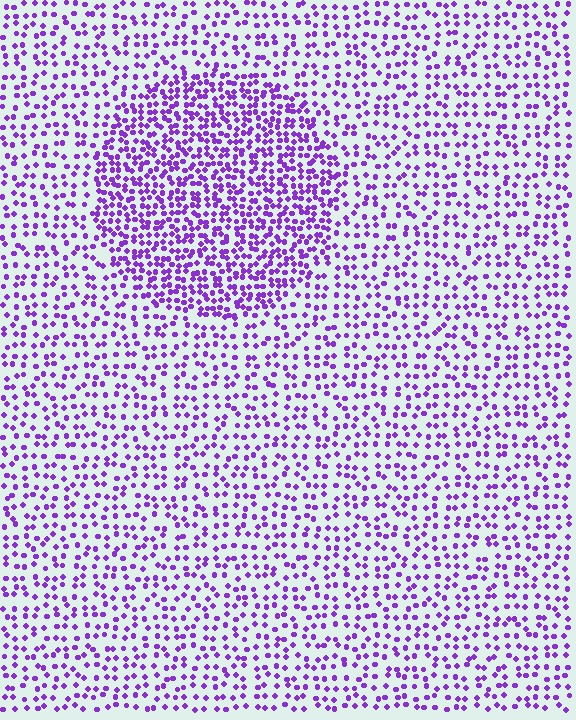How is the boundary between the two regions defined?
The boundary is defined by a change in element density (approximately 1.9x ratio). All elements are the same color, size, and shape.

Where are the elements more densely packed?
The elements are more densely packed inside the circle boundary.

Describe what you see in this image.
The image contains small purple elements arranged at two different densities. A circle-shaped region is visible where the elements are more densely packed than the surrounding area.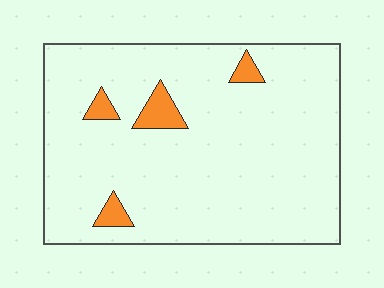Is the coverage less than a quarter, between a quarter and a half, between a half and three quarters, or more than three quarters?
Less than a quarter.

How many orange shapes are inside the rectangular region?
4.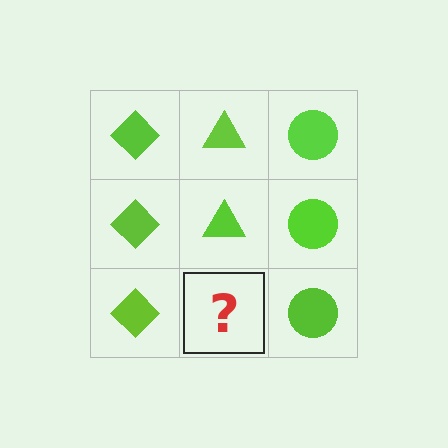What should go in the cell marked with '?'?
The missing cell should contain a lime triangle.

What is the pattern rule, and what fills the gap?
The rule is that each column has a consistent shape. The gap should be filled with a lime triangle.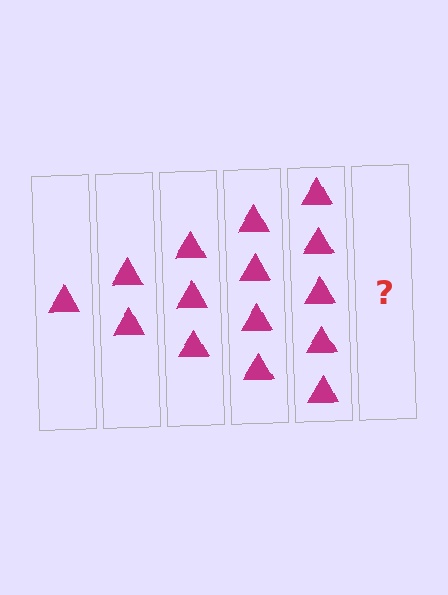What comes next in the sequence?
The next element should be 6 triangles.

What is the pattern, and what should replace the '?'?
The pattern is that each step adds one more triangle. The '?' should be 6 triangles.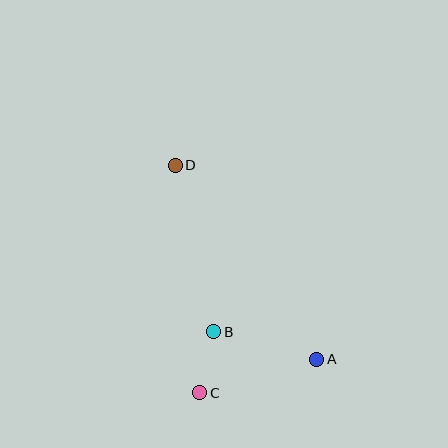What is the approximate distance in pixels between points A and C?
The distance between A and C is approximately 122 pixels.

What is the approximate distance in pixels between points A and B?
The distance between A and B is approximately 107 pixels.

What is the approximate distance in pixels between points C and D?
The distance between C and D is approximately 229 pixels.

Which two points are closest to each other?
Points B and C are closest to each other.